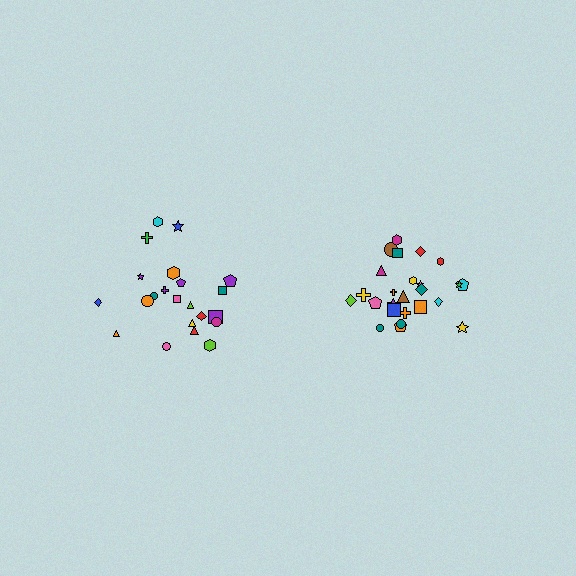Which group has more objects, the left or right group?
The right group.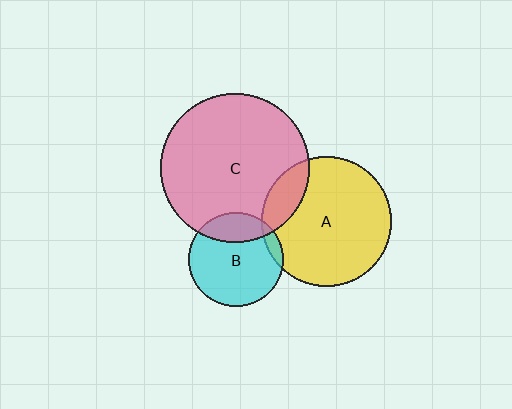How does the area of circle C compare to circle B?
Approximately 2.5 times.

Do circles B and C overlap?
Yes.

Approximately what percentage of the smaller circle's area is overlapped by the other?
Approximately 25%.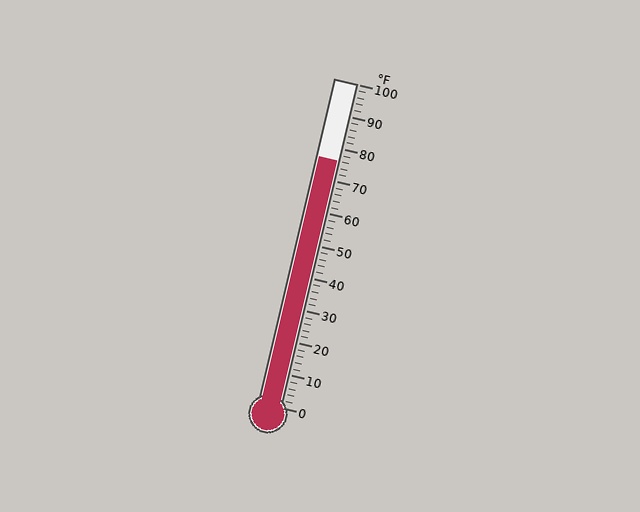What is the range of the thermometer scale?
The thermometer scale ranges from 0°F to 100°F.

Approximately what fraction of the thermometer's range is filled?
The thermometer is filled to approximately 75% of its range.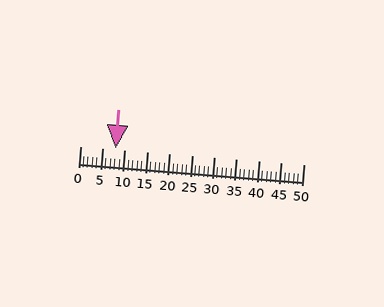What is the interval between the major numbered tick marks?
The major tick marks are spaced 5 units apart.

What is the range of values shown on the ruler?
The ruler shows values from 0 to 50.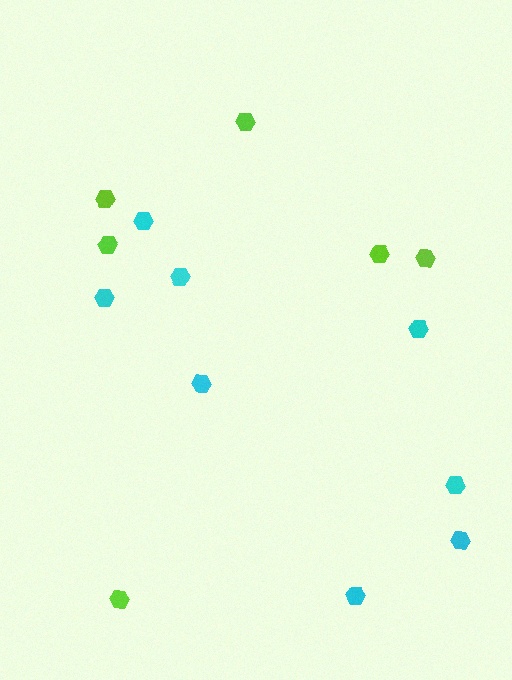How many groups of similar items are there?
There are 2 groups: one group of lime hexagons (6) and one group of cyan hexagons (8).